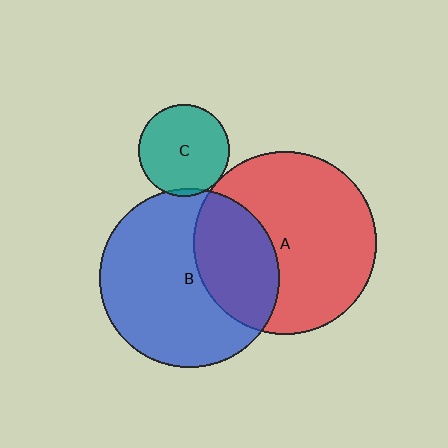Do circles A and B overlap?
Yes.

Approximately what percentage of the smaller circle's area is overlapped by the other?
Approximately 35%.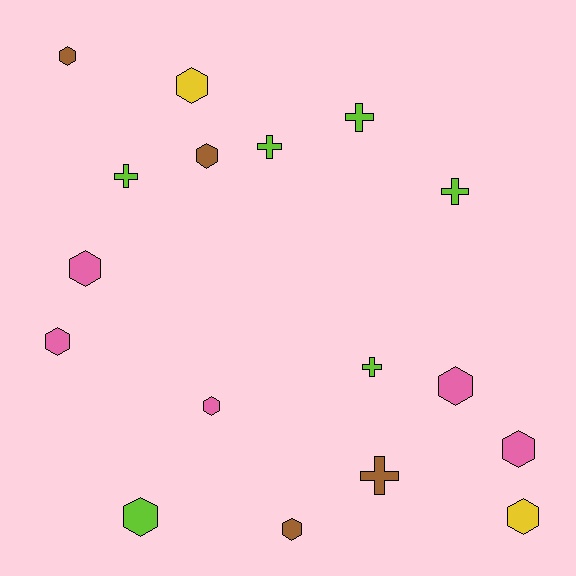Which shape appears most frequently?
Hexagon, with 11 objects.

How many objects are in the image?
There are 17 objects.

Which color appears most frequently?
Lime, with 6 objects.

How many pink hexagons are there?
There are 5 pink hexagons.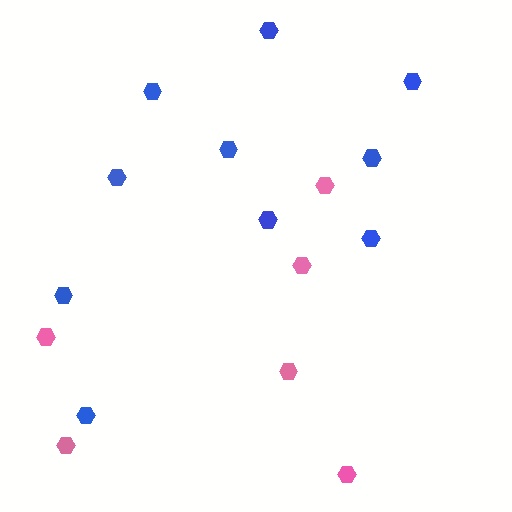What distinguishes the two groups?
There are 2 groups: one group of blue hexagons (10) and one group of pink hexagons (6).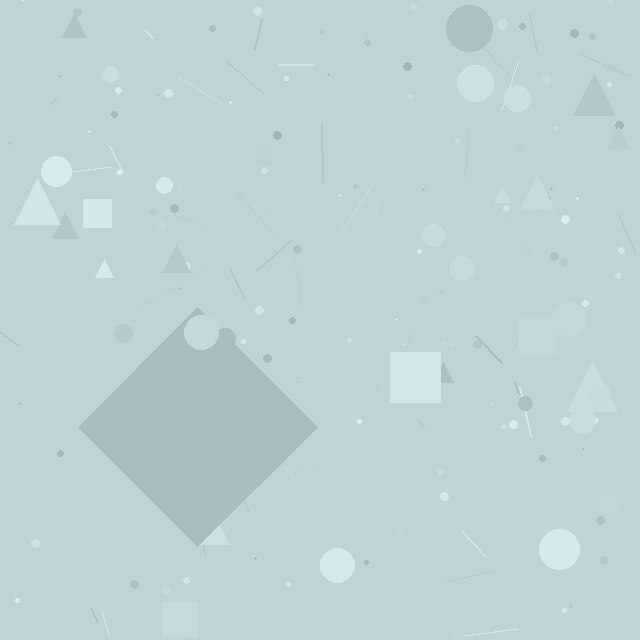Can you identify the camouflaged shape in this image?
The camouflaged shape is a diamond.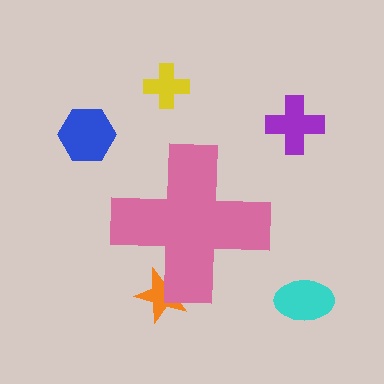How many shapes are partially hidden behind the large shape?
1 shape is partially hidden.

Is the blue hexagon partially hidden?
No, the blue hexagon is fully visible.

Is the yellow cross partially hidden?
No, the yellow cross is fully visible.